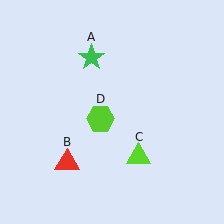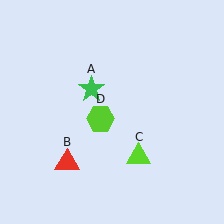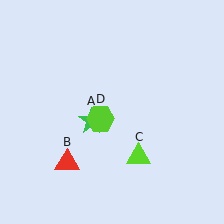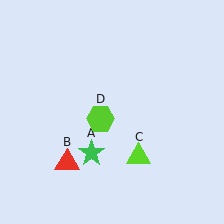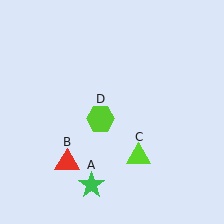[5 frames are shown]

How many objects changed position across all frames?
1 object changed position: green star (object A).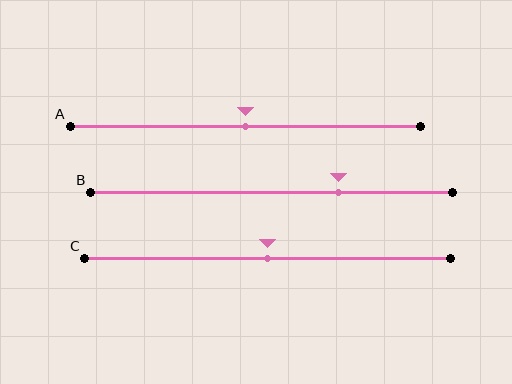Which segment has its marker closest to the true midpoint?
Segment A has its marker closest to the true midpoint.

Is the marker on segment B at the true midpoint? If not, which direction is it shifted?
No, the marker on segment B is shifted to the right by about 19% of the segment length.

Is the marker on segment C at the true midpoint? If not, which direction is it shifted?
Yes, the marker on segment C is at the true midpoint.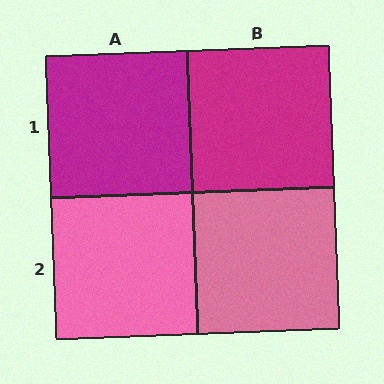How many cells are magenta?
2 cells are magenta.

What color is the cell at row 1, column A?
Magenta.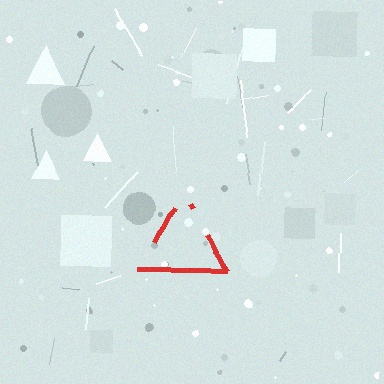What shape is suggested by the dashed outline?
The dashed outline suggests a triangle.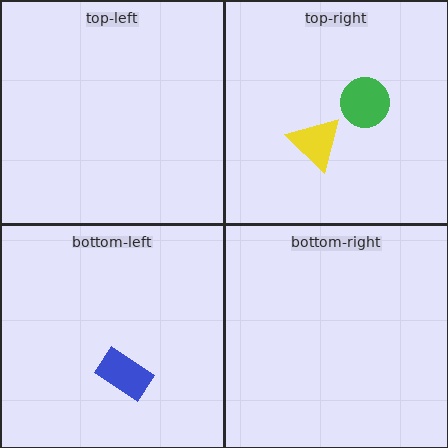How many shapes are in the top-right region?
2.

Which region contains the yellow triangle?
The top-right region.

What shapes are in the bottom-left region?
The blue rectangle.